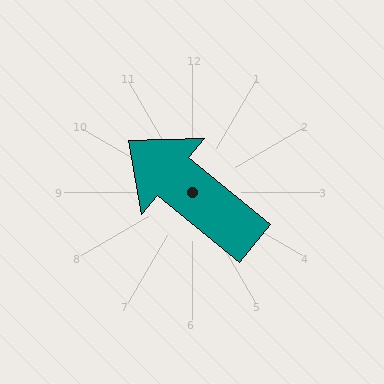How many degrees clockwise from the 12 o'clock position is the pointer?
Approximately 309 degrees.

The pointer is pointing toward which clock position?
Roughly 10 o'clock.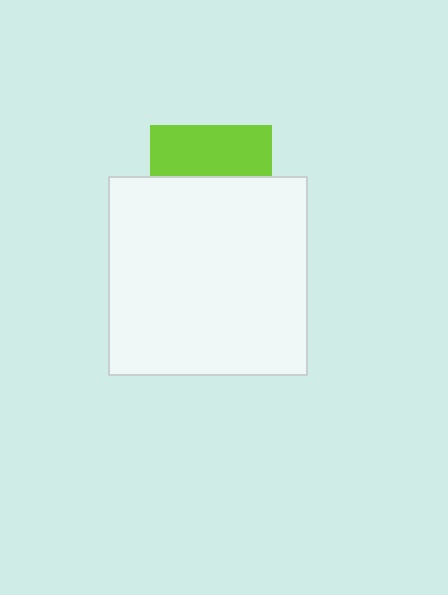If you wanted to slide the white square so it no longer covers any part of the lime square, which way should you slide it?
Slide it down — that is the most direct way to separate the two shapes.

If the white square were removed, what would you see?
You would see the complete lime square.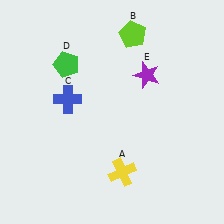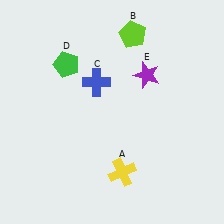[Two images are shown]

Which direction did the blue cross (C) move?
The blue cross (C) moved right.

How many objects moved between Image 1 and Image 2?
1 object moved between the two images.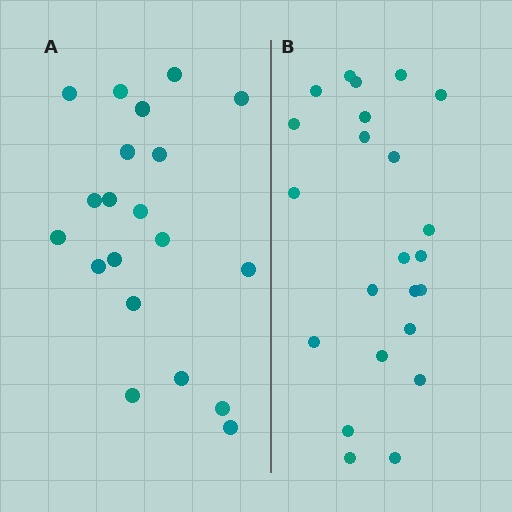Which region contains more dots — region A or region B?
Region B (the right region) has more dots.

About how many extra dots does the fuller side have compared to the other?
Region B has just a few more — roughly 2 or 3 more dots than region A.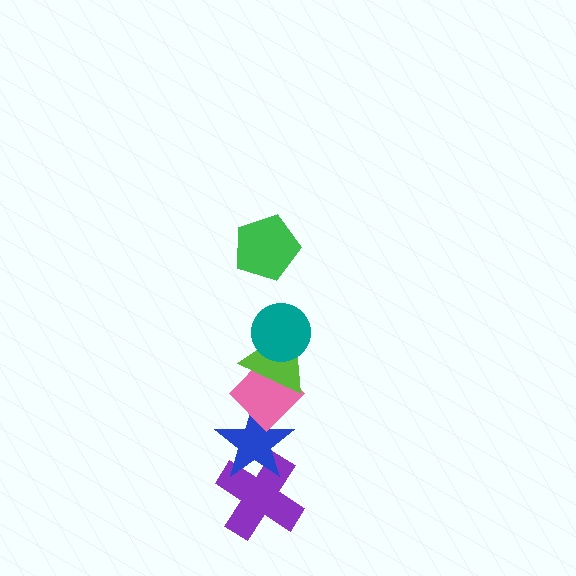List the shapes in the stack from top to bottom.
From top to bottom: the green pentagon, the teal circle, the lime triangle, the pink diamond, the blue star, the purple cross.